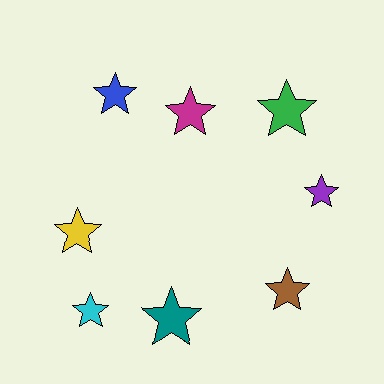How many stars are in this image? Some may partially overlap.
There are 8 stars.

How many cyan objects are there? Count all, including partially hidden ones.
There is 1 cyan object.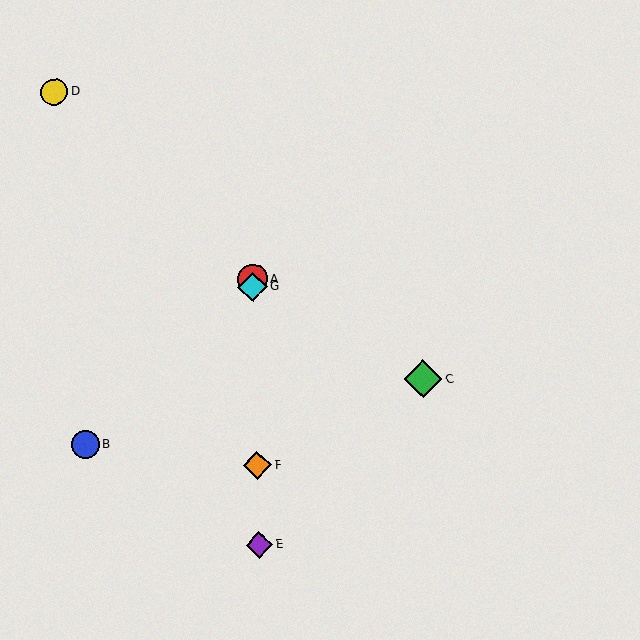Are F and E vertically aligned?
Yes, both are at x≈257.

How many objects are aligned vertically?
4 objects (A, E, F, G) are aligned vertically.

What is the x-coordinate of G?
Object G is at x≈253.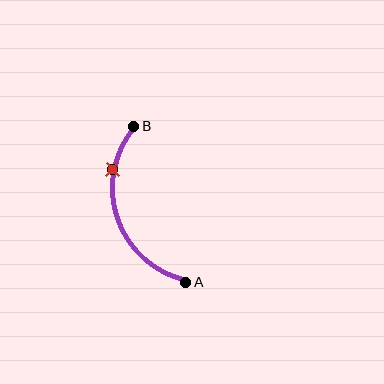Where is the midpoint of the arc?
The arc midpoint is the point on the curve farthest from the straight line joining A and B. It sits to the left of that line.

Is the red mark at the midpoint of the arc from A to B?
No. The red mark lies on the arc but is closer to endpoint B. The arc midpoint would be at the point on the curve equidistant along the arc from both A and B.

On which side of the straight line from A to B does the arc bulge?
The arc bulges to the left of the straight line connecting A and B.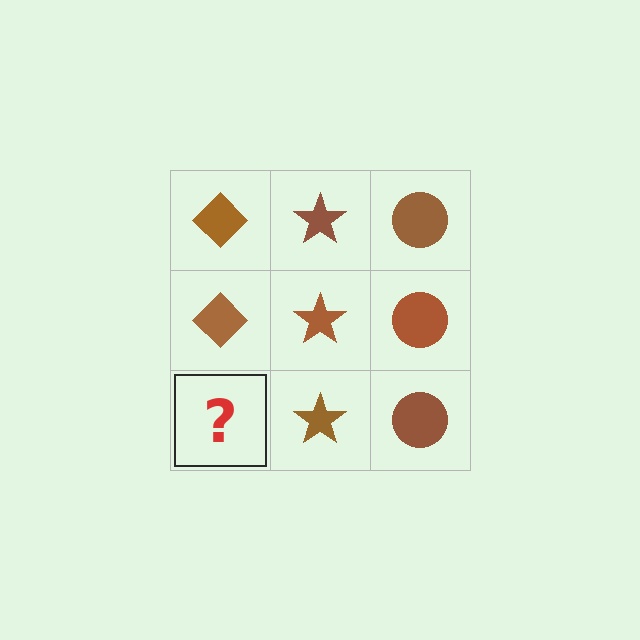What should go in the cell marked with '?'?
The missing cell should contain a brown diamond.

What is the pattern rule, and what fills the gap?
The rule is that each column has a consistent shape. The gap should be filled with a brown diamond.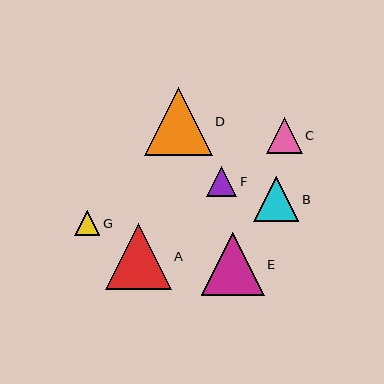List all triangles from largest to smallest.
From largest to smallest: D, A, E, B, C, F, G.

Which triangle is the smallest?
Triangle G is the smallest with a size of approximately 25 pixels.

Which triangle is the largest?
Triangle D is the largest with a size of approximately 68 pixels.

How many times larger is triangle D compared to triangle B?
Triangle D is approximately 1.5 times the size of triangle B.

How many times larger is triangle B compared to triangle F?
Triangle B is approximately 1.5 times the size of triangle F.